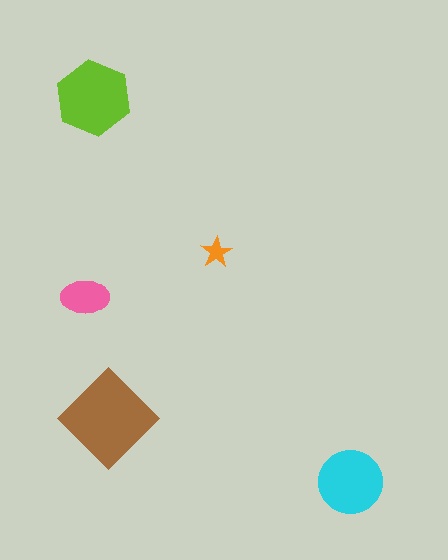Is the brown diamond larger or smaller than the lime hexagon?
Larger.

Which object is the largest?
The brown diamond.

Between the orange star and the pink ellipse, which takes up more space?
The pink ellipse.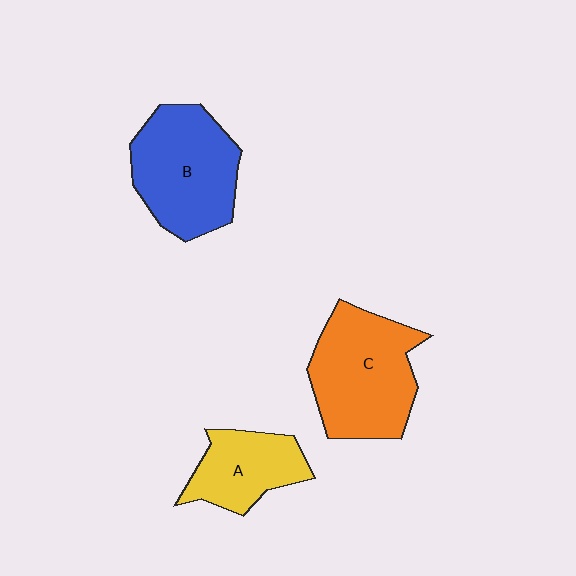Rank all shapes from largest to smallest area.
From largest to smallest: C (orange), B (blue), A (yellow).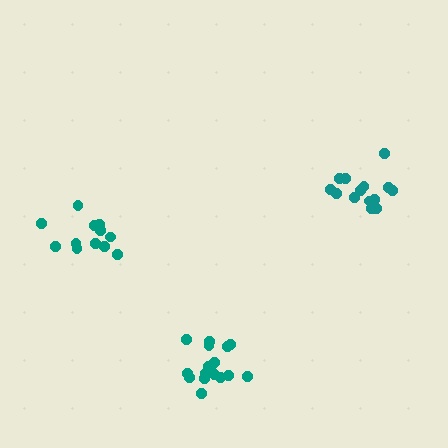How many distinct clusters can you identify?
There are 3 distinct clusters.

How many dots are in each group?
Group 1: 13 dots, Group 2: 14 dots, Group 3: 17 dots (44 total).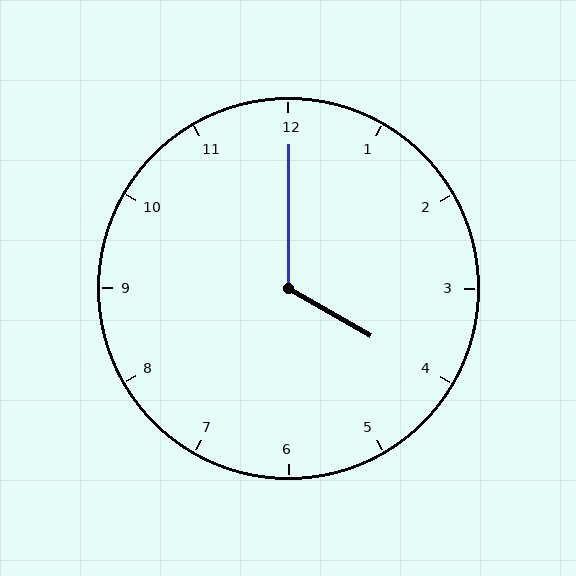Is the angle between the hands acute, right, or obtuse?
It is obtuse.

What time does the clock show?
4:00.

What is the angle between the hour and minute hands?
Approximately 120 degrees.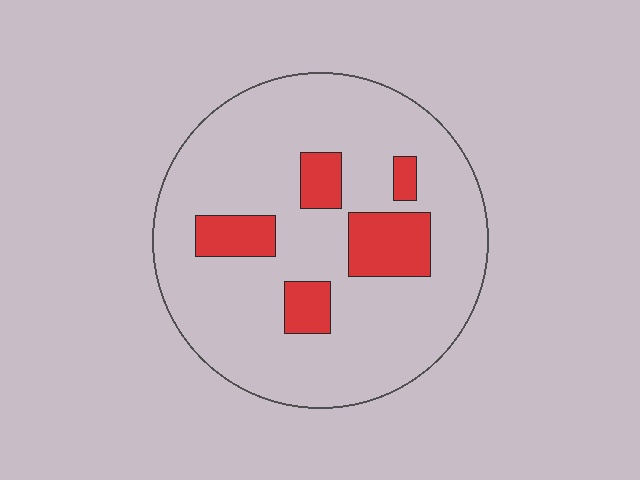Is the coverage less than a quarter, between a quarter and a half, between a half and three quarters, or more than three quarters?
Less than a quarter.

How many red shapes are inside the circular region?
5.